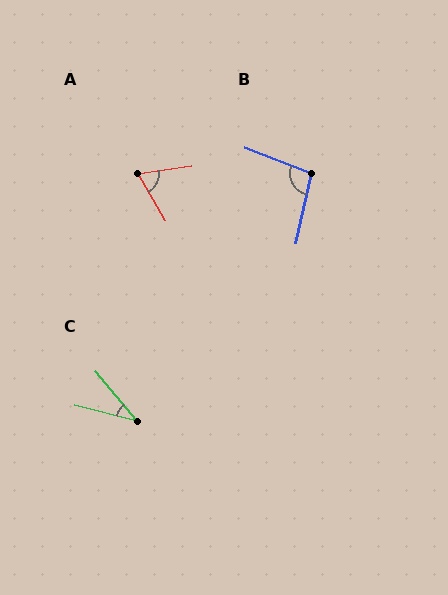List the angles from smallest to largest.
C (36°), A (68°), B (99°).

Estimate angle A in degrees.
Approximately 68 degrees.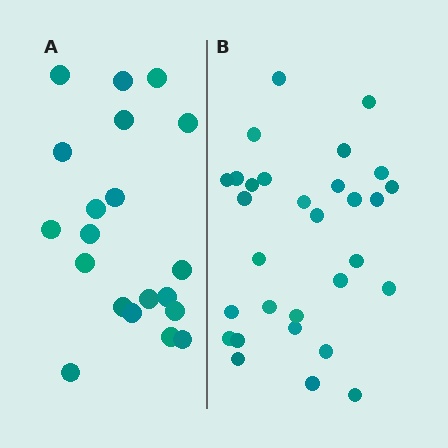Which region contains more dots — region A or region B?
Region B (the right region) has more dots.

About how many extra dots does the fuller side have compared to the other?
Region B has roughly 10 or so more dots than region A.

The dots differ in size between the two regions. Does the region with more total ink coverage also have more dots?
No. Region A has more total ink coverage because its dots are larger, but region B actually contains more individual dots. Total area can be misleading — the number of items is what matters here.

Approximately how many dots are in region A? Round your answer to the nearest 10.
About 20 dots.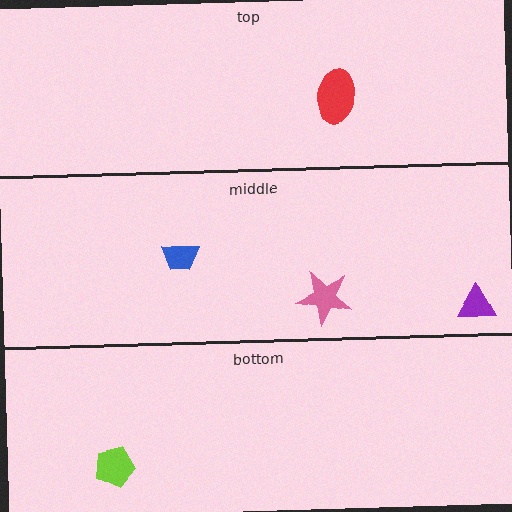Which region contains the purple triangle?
The middle region.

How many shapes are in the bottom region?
1.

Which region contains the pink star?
The middle region.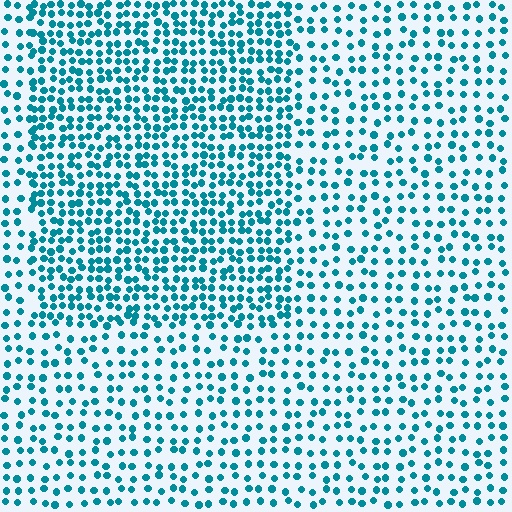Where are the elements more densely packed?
The elements are more densely packed inside the rectangle boundary.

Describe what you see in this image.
The image contains small teal elements arranged at two different densities. A rectangle-shaped region is visible where the elements are more densely packed than the surrounding area.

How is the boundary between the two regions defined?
The boundary is defined by a change in element density (approximately 1.8x ratio). All elements are the same color, size, and shape.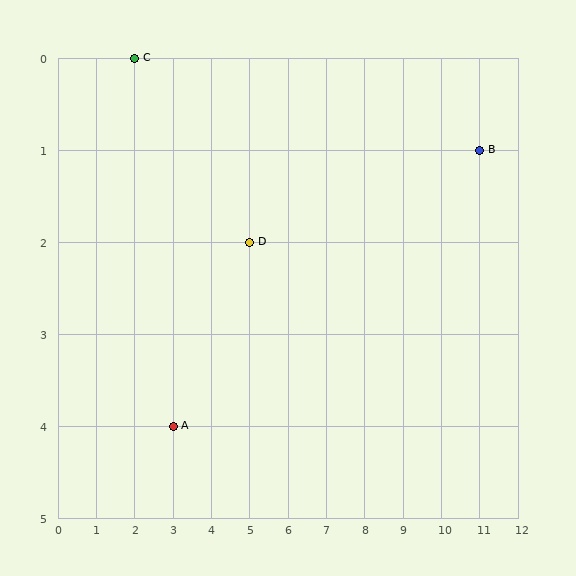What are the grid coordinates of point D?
Point D is at grid coordinates (5, 2).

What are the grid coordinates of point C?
Point C is at grid coordinates (2, 0).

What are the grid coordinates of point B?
Point B is at grid coordinates (11, 1).